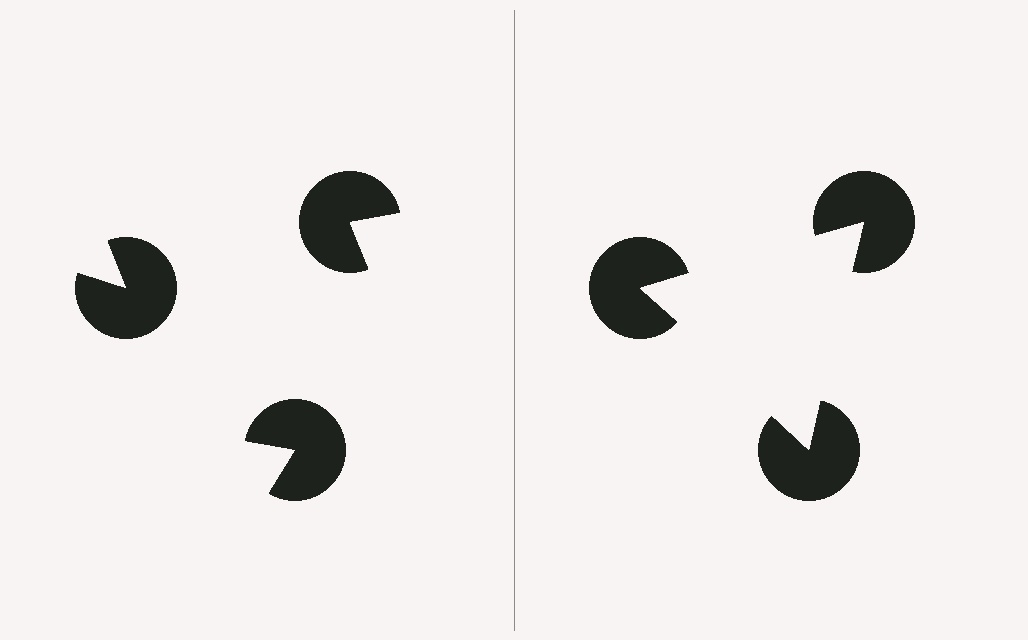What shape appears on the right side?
An illusory triangle.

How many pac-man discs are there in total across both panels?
6 — 3 on each side.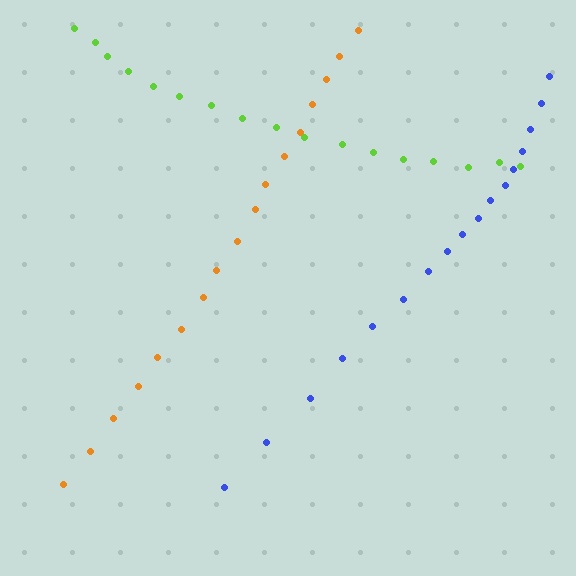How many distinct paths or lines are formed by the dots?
There are 3 distinct paths.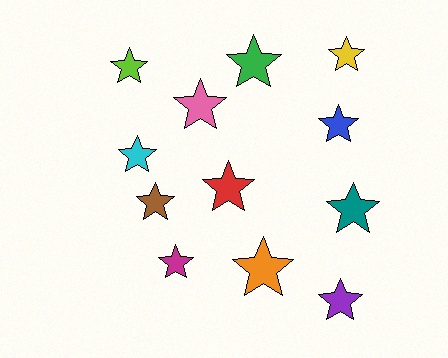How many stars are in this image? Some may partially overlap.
There are 12 stars.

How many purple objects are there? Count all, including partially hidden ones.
There is 1 purple object.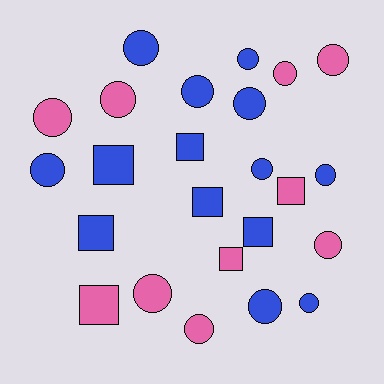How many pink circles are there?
There are 7 pink circles.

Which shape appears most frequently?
Circle, with 16 objects.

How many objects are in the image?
There are 24 objects.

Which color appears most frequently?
Blue, with 14 objects.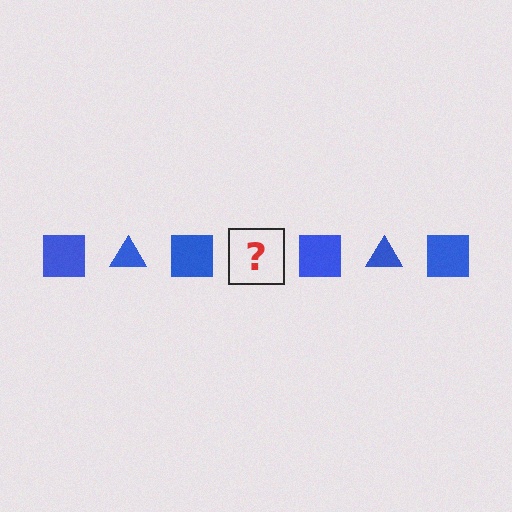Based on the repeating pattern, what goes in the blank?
The blank should be a blue triangle.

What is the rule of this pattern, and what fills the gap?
The rule is that the pattern cycles through square, triangle shapes in blue. The gap should be filled with a blue triangle.